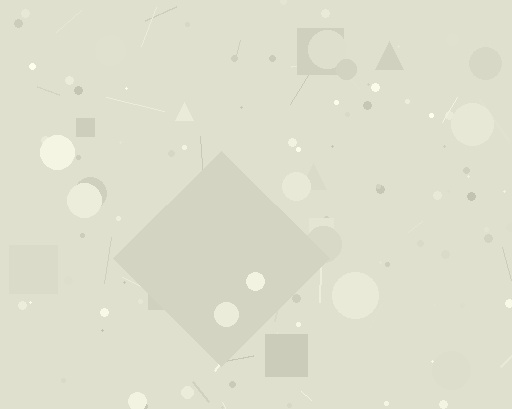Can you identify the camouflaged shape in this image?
The camouflaged shape is a diamond.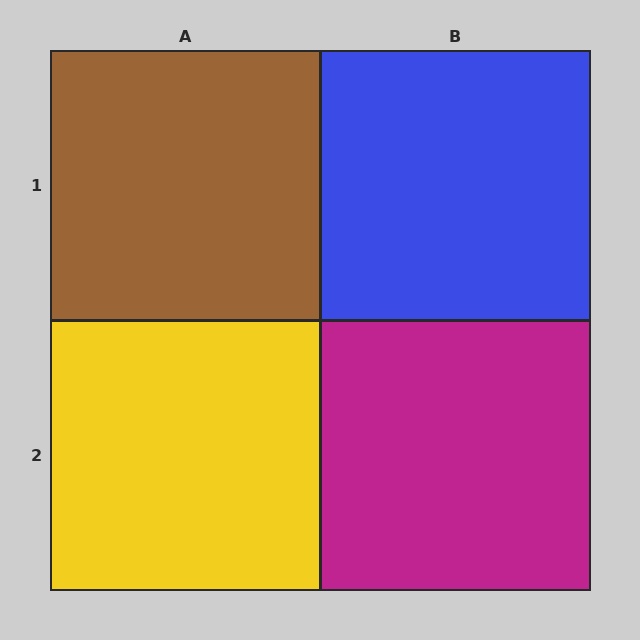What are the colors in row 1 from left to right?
Brown, blue.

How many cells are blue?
1 cell is blue.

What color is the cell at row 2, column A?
Yellow.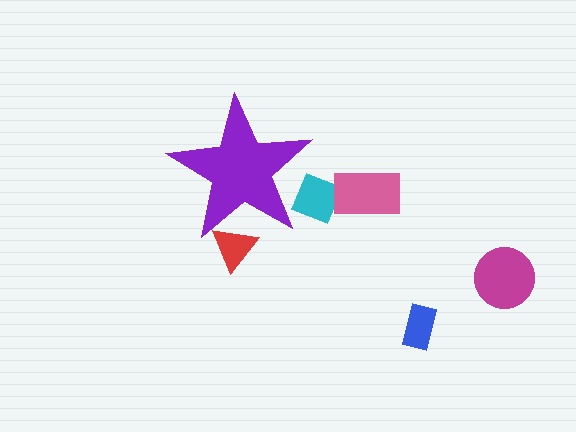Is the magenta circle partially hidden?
No, the magenta circle is fully visible.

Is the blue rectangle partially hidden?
No, the blue rectangle is fully visible.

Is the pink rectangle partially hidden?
No, the pink rectangle is fully visible.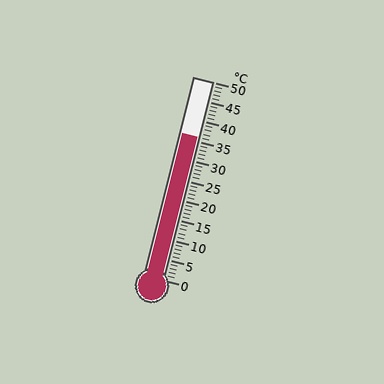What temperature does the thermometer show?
The thermometer shows approximately 36°C.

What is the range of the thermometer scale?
The thermometer scale ranges from 0°C to 50°C.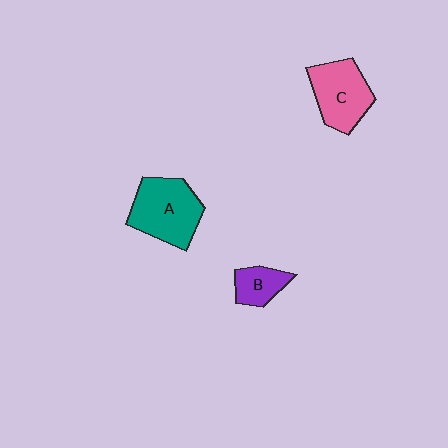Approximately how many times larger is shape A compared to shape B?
Approximately 2.2 times.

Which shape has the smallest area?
Shape B (purple).